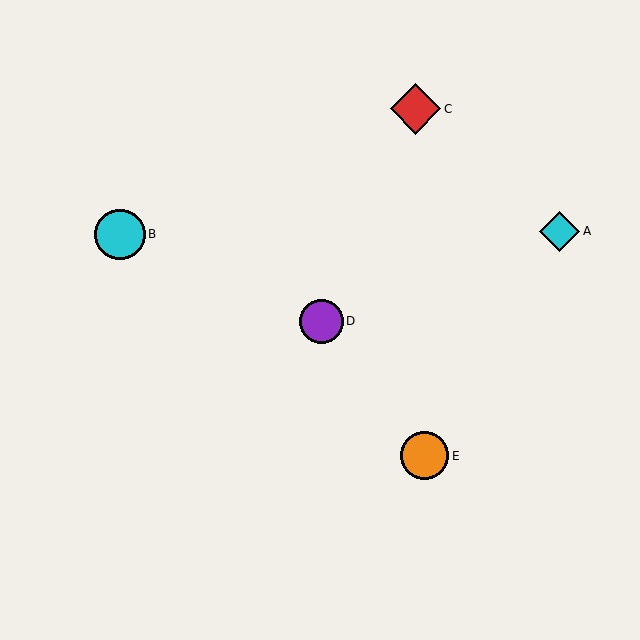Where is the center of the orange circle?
The center of the orange circle is at (424, 456).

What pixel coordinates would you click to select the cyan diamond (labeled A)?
Click at (560, 231) to select the cyan diamond A.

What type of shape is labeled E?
Shape E is an orange circle.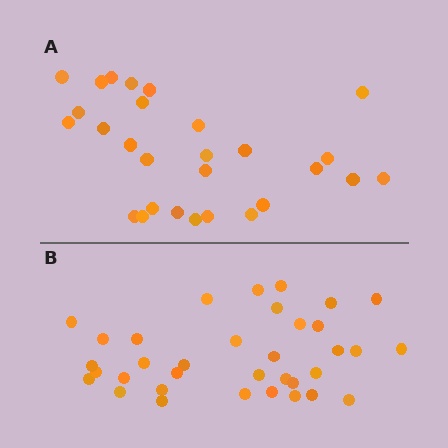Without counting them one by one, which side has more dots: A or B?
Region B (the bottom region) has more dots.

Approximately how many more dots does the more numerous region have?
Region B has roughly 8 or so more dots than region A.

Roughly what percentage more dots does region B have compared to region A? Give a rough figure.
About 25% more.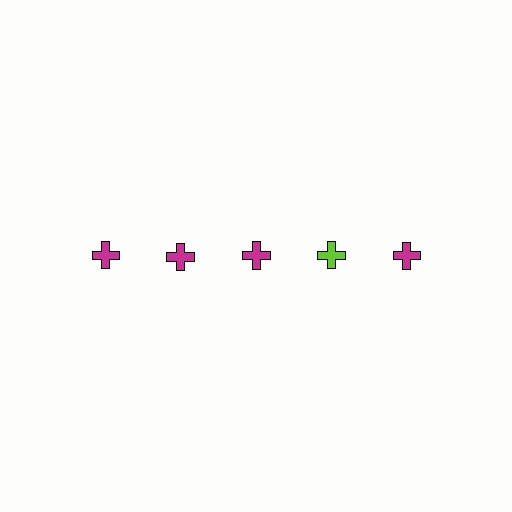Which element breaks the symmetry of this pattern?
The lime cross in the top row, second from right column breaks the symmetry. All other shapes are magenta crosses.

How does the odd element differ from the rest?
It has a different color: lime instead of magenta.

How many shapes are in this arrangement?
There are 5 shapes arranged in a grid pattern.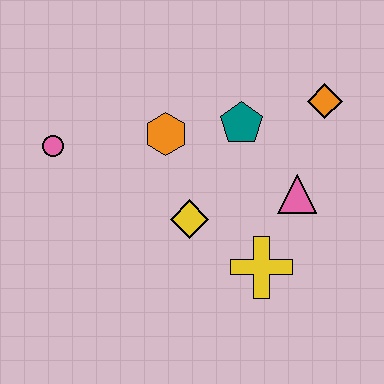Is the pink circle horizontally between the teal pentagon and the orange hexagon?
No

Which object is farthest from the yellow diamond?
The orange diamond is farthest from the yellow diamond.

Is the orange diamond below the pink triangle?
No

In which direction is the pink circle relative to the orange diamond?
The pink circle is to the left of the orange diamond.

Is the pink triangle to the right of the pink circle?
Yes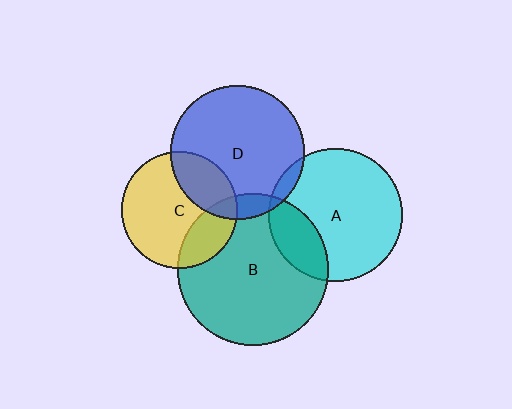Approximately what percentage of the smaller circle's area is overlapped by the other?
Approximately 25%.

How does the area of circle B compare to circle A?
Approximately 1.3 times.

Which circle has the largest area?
Circle B (teal).